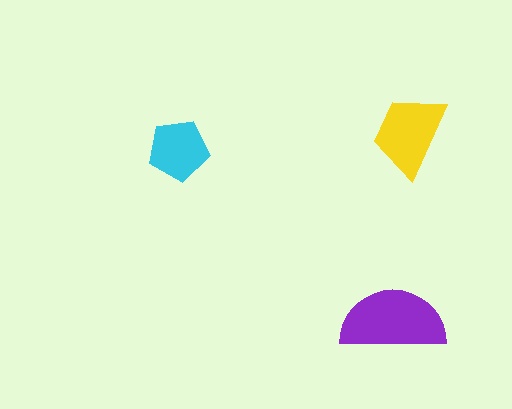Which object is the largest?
The purple semicircle.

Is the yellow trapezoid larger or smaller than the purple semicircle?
Smaller.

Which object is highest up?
The yellow trapezoid is topmost.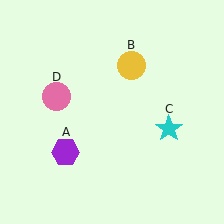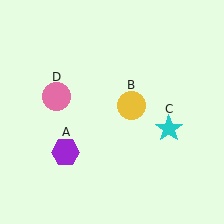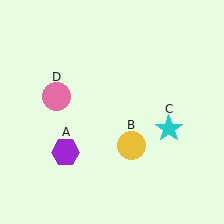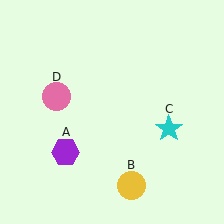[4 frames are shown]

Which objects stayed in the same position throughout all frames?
Purple hexagon (object A) and cyan star (object C) and pink circle (object D) remained stationary.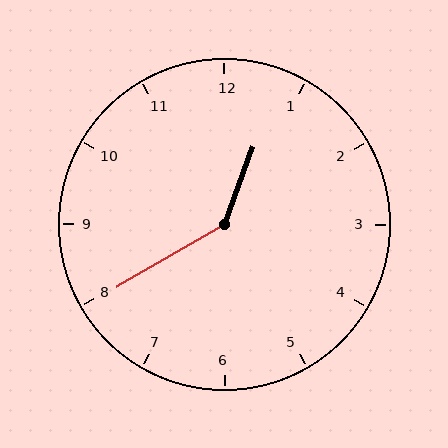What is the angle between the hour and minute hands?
Approximately 140 degrees.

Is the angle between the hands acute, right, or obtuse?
It is obtuse.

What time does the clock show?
12:40.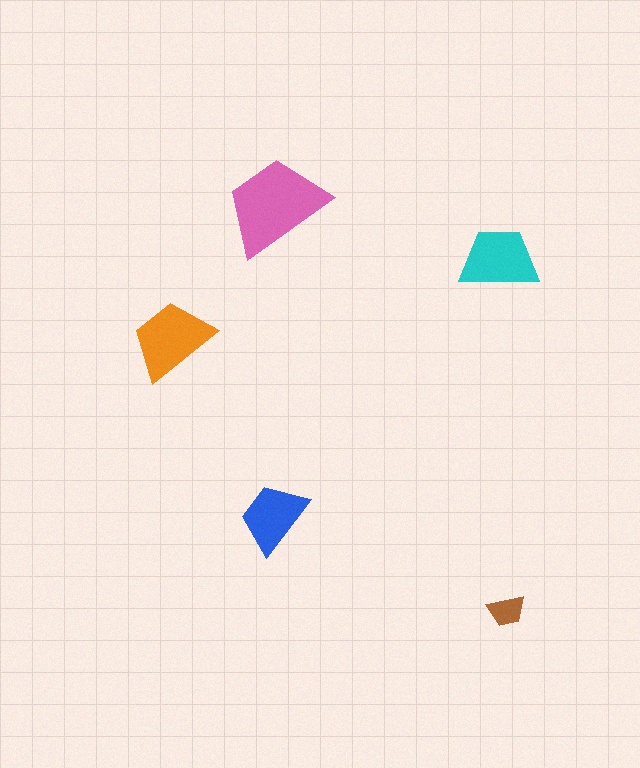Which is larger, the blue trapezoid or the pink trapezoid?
The pink one.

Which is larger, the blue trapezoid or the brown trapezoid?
The blue one.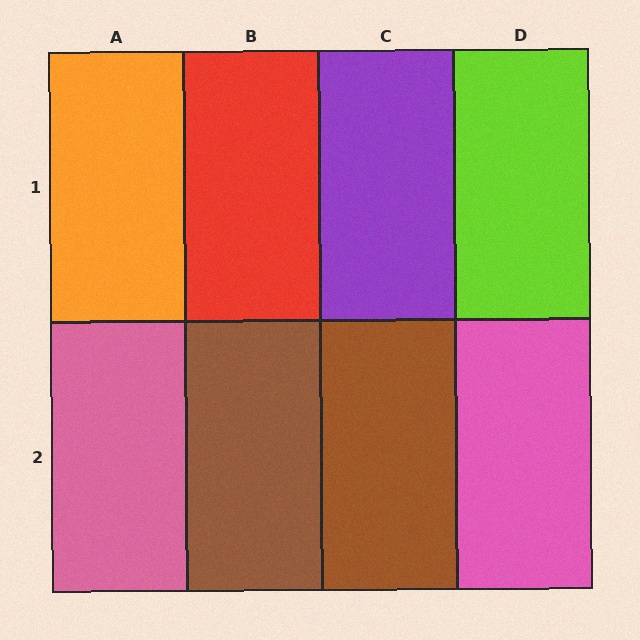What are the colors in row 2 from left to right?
Pink, brown, brown, pink.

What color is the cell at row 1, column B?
Red.